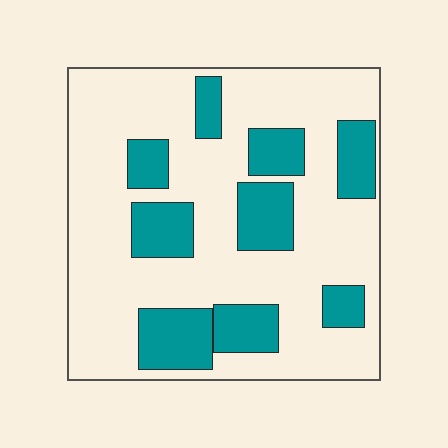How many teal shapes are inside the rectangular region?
9.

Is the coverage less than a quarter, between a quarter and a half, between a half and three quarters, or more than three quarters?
Between a quarter and a half.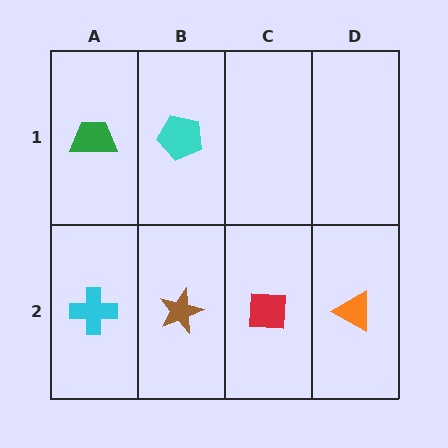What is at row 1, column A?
A green trapezoid.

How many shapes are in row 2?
4 shapes.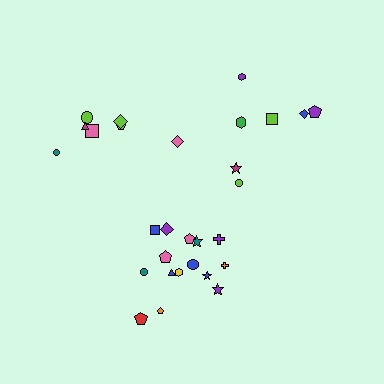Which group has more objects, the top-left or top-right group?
The top-right group.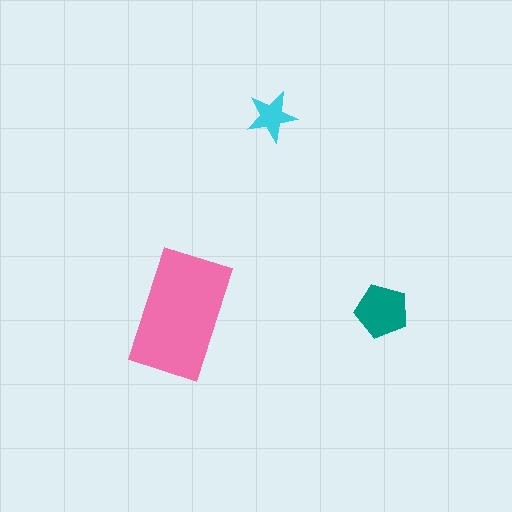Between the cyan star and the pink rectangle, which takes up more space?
The pink rectangle.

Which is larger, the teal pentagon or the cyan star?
The teal pentagon.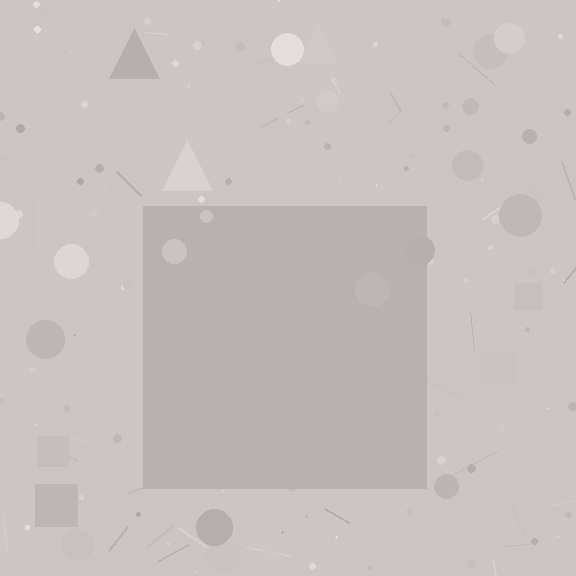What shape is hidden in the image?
A square is hidden in the image.